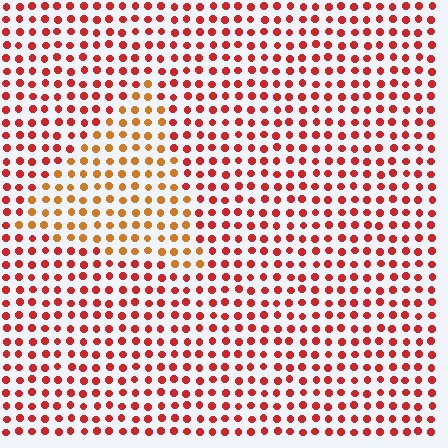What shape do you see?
I see a triangle.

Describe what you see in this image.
The image is filled with small red elements in a uniform arrangement. A triangle-shaped region is visible where the elements are tinted to a slightly different hue, forming a subtle color boundary.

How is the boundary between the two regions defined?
The boundary is defined purely by a slight shift in hue (about 32 degrees). Spacing, size, and orientation are identical on both sides.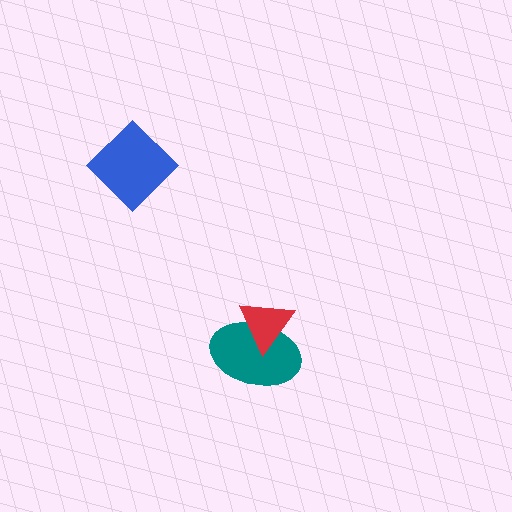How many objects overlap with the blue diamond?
0 objects overlap with the blue diamond.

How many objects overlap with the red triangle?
1 object overlaps with the red triangle.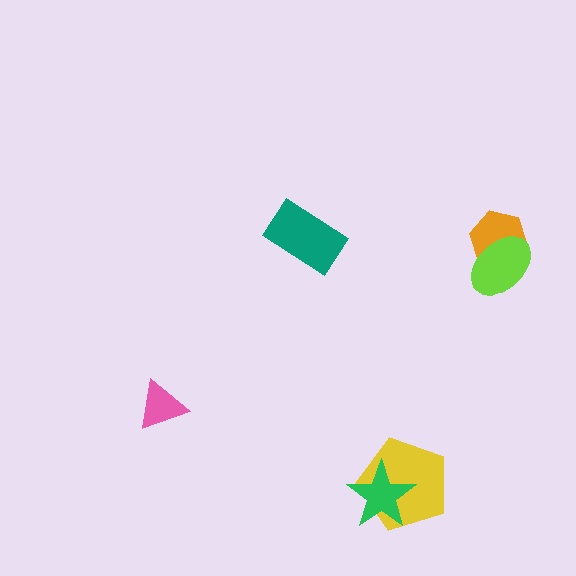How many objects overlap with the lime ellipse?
1 object overlaps with the lime ellipse.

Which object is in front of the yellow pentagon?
The green star is in front of the yellow pentagon.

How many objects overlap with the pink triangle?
0 objects overlap with the pink triangle.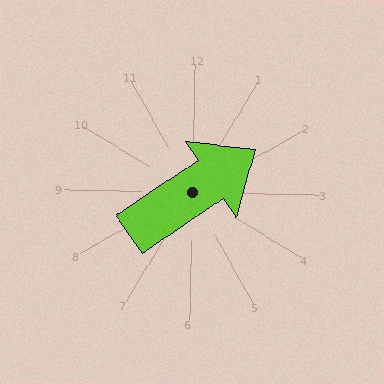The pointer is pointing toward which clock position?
Roughly 2 o'clock.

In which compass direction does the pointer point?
Northeast.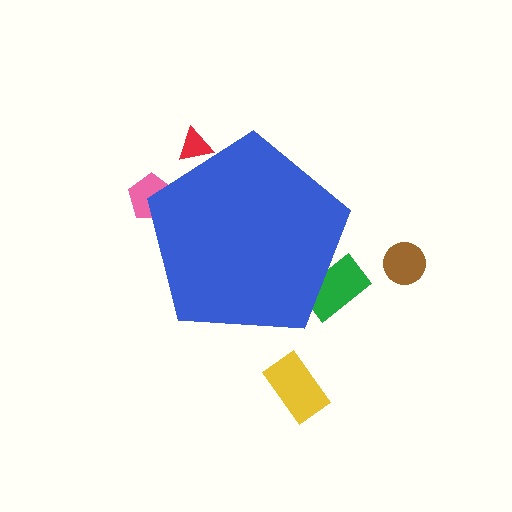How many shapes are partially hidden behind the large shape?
3 shapes are partially hidden.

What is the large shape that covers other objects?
A blue pentagon.